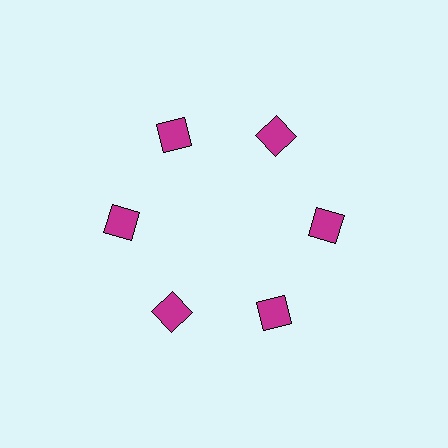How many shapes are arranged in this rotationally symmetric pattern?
There are 6 shapes, arranged in 6 groups of 1.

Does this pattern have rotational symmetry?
Yes, this pattern has 6-fold rotational symmetry. It looks the same after rotating 60 degrees around the center.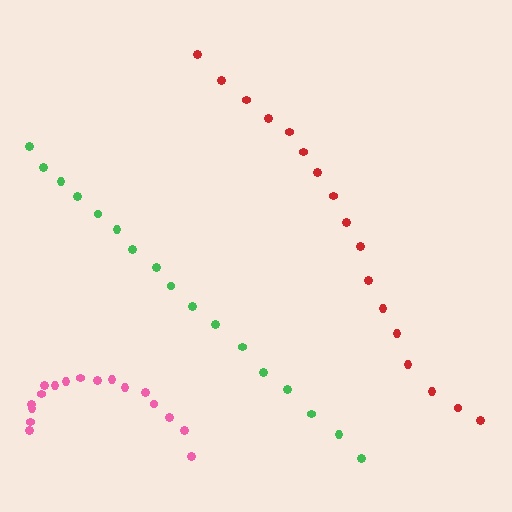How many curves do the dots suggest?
There are 3 distinct paths.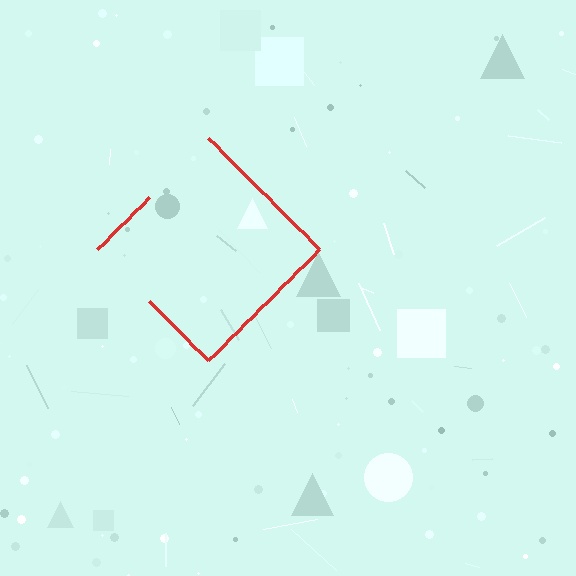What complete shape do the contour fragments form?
The contour fragments form a diamond.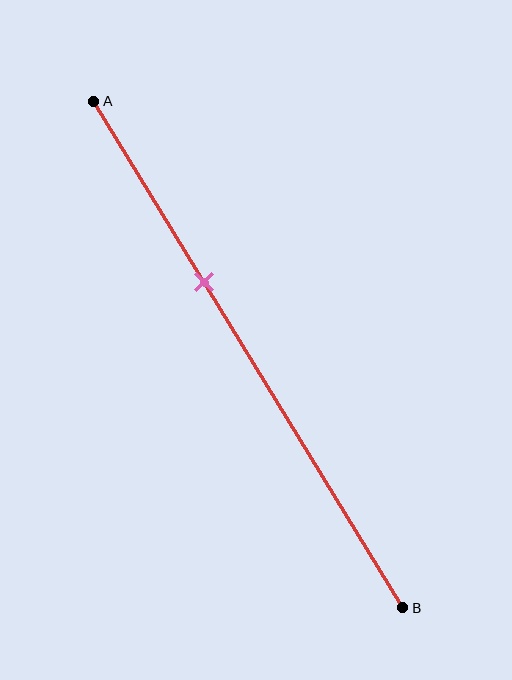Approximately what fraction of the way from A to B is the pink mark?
The pink mark is approximately 35% of the way from A to B.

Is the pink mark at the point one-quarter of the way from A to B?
No, the mark is at about 35% from A, not at the 25% one-quarter point.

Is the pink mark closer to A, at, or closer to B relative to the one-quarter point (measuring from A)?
The pink mark is closer to point B than the one-quarter point of segment AB.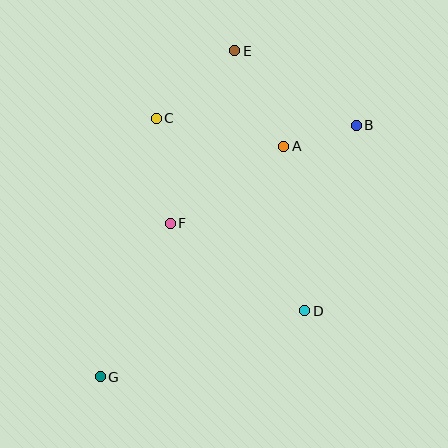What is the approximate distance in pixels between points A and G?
The distance between A and G is approximately 294 pixels.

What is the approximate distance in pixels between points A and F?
The distance between A and F is approximately 137 pixels.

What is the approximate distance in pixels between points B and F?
The distance between B and F is approximately 210 pixels.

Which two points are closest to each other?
Points A and B are closest to each other.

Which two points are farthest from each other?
Points B and G are farthest from each other.